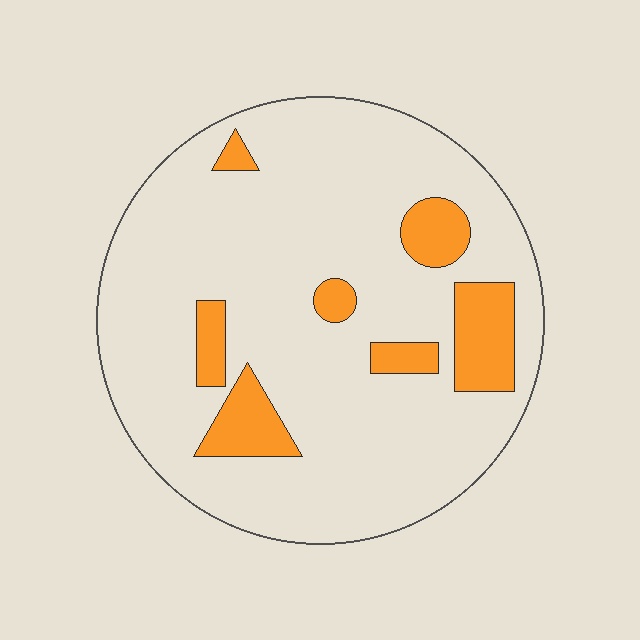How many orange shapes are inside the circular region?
7.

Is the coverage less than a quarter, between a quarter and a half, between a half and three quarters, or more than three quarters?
Less than a quarter.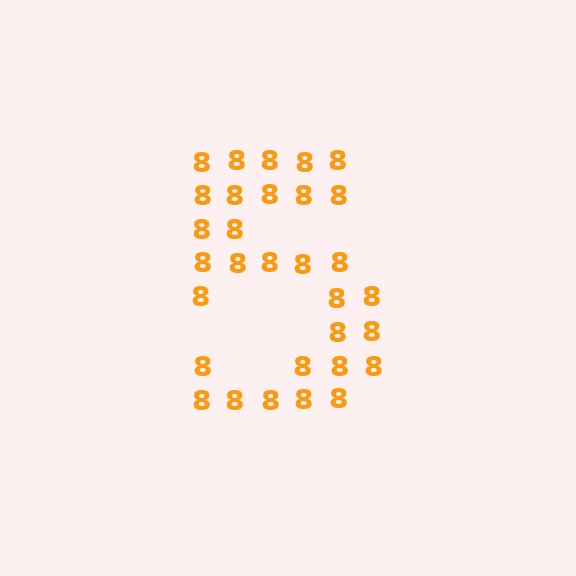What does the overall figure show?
The overall figure shows the digit 5.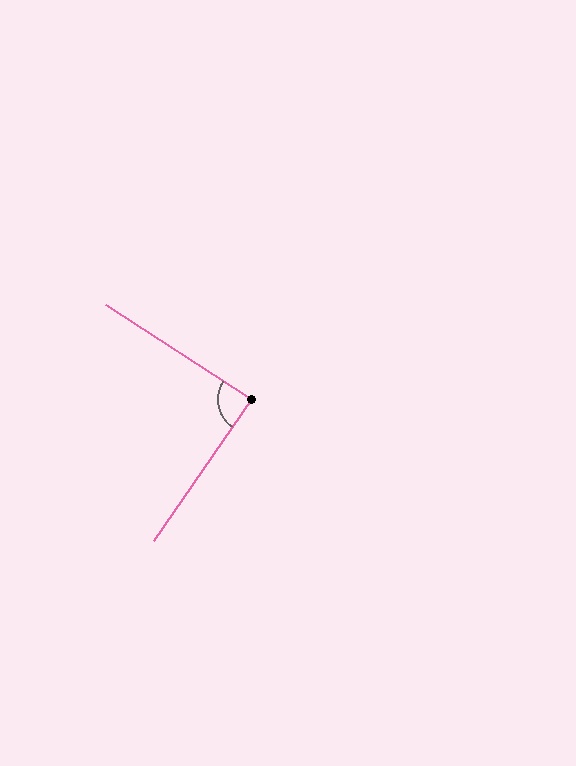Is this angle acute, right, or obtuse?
It is approximately a right angle.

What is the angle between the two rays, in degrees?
Approximately 88 degrees.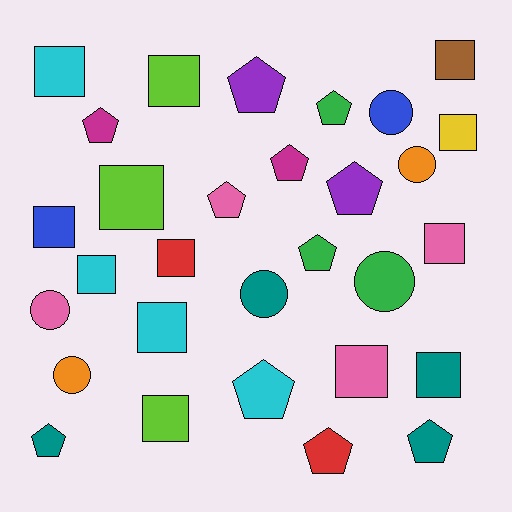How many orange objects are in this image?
There are 2 orange objects.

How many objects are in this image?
There are 30 objects.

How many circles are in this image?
There are 6 circles.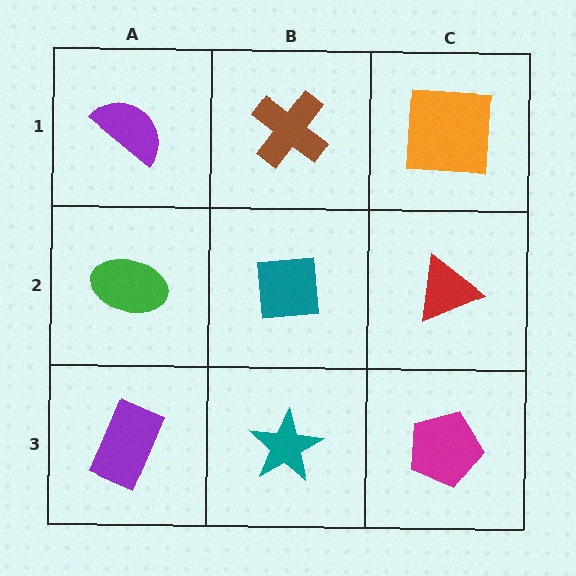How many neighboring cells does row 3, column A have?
2.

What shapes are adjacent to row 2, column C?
An orange square (row 1, column C), a magenta pentagon (row 3, column C), a teal square (row 2, column B).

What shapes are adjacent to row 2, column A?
A purple semicircle (row 1, column A), a purple rectangle (row 3, column A), a teal square (row 2, column B).